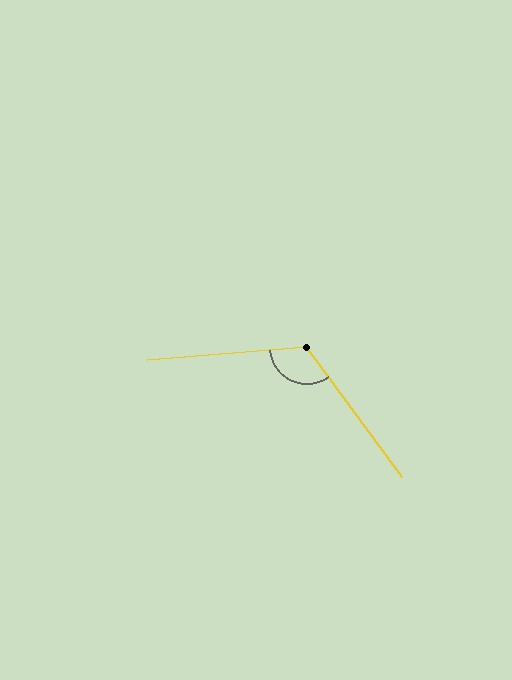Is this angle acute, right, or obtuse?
It is obtuse.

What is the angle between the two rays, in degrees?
Approximately 122 degrees.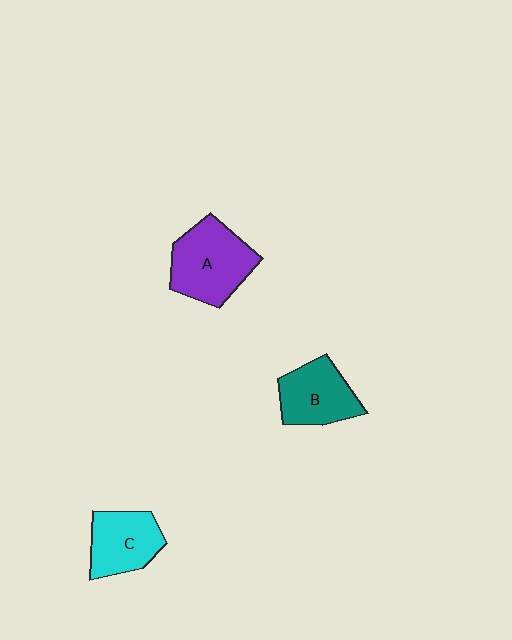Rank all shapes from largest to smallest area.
From largest to smallest: A (purple), B (teal), C (cyan).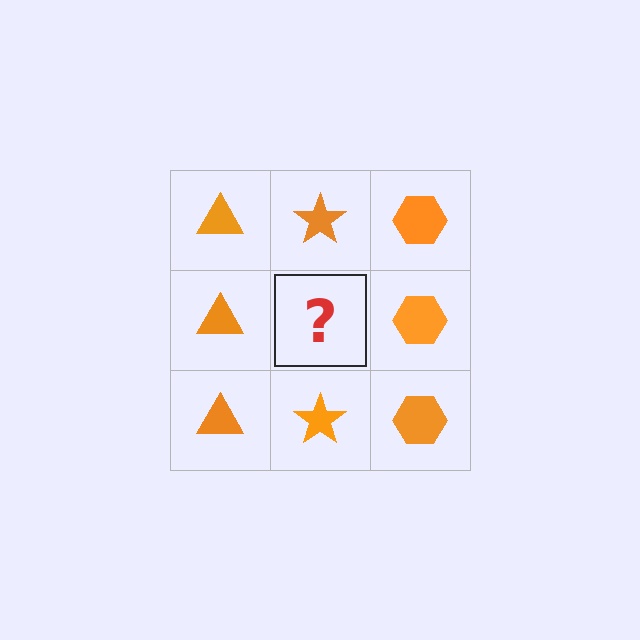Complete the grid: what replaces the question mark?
The question mark should be replaced with an orange star.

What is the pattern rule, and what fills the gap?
The rule is that each column has a consistent shape. The gap should be filled with an orange star.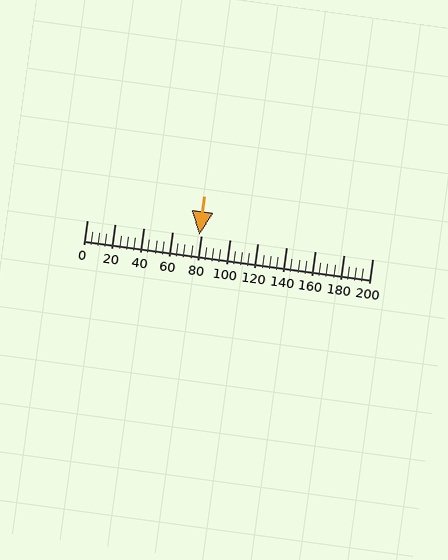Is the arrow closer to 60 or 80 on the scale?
The arrow is closer to 80.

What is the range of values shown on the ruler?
The ruler shows values from 0 to 200.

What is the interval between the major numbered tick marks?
The major tick marks are spaced 20 units apart.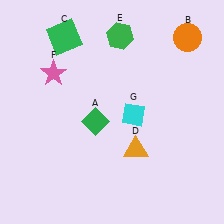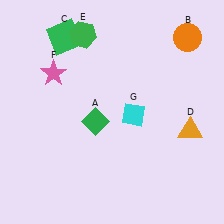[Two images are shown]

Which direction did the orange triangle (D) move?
The orange triangle (D) moved right.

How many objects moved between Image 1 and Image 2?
2 objects moved between the two images.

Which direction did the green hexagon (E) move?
The green hexagon (E) moved left.